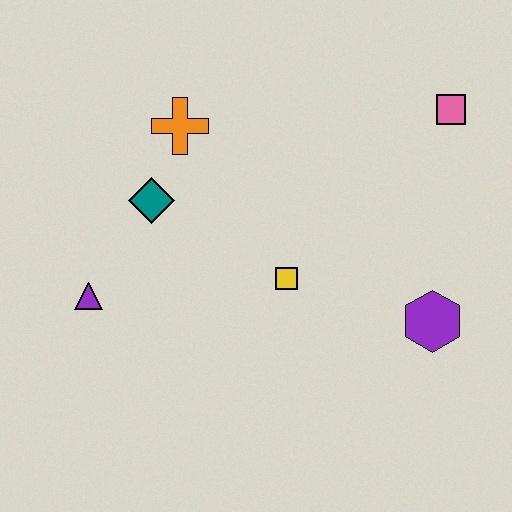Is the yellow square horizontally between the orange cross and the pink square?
Yes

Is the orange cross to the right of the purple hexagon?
No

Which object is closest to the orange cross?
The teal diamond is closest to the orange cross.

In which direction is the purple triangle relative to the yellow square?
The purple triangle is to the left of the yellow square.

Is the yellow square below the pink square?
Yes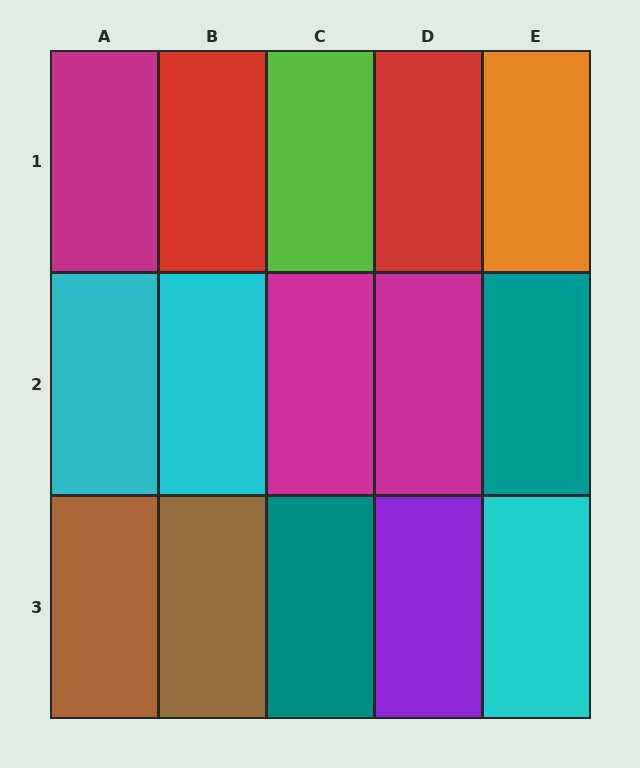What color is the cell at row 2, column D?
Magenta.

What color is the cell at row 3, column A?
Brown.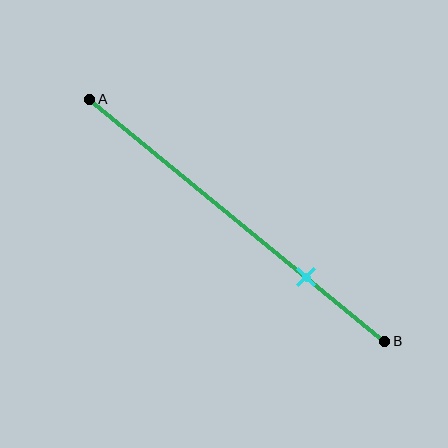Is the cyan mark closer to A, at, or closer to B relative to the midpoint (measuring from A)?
The cyan mark is closer to point B than the midpoint of segment AB.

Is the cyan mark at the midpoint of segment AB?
No, the mark is at about 75% from A, not at the 50% midpoint.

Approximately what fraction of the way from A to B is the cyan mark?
The cyan mark is approximately 75% of the way from A to B.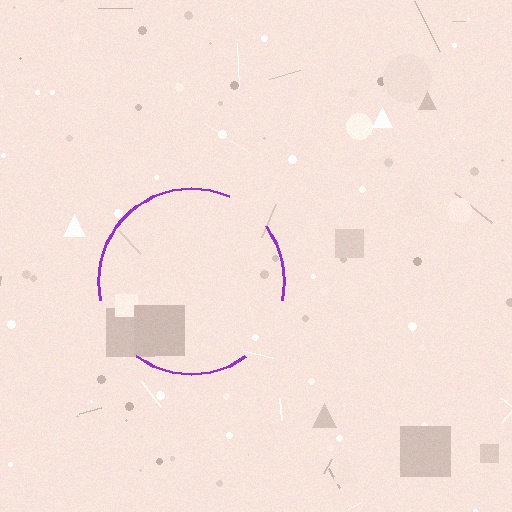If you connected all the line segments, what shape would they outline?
They would outline a circle.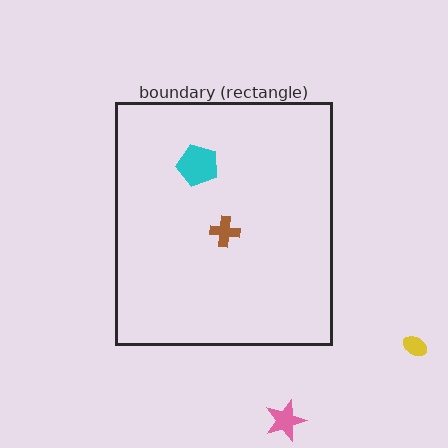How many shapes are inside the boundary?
2 inside, 2 outside.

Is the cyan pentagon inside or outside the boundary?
Inside.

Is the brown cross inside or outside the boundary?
Inside.